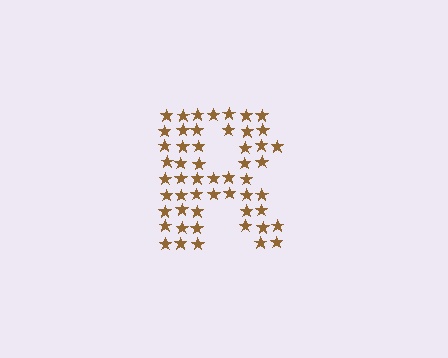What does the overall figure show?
The overall figure shows the letter R.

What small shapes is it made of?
It is made of small stars.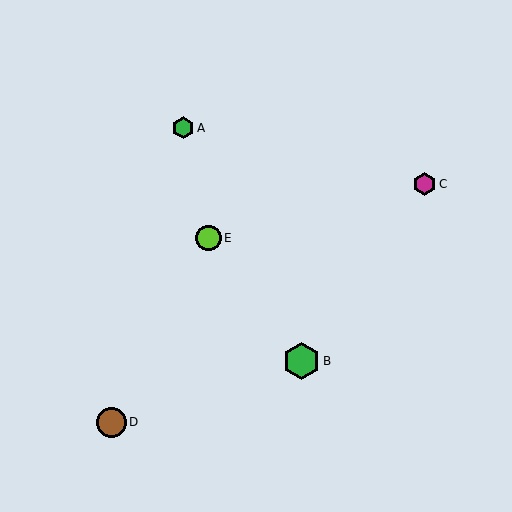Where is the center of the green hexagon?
The center of the green hexagon is at (302, 361).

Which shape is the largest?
The green hexagon (labeled B) is the largest.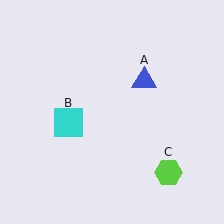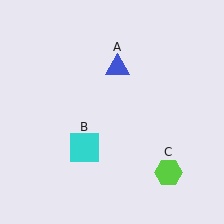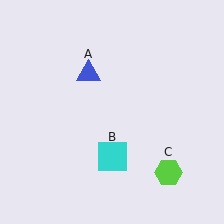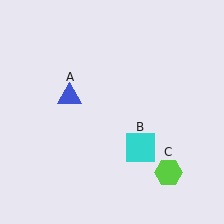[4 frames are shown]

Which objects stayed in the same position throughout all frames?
Lime hexagon (object C) remained stationary.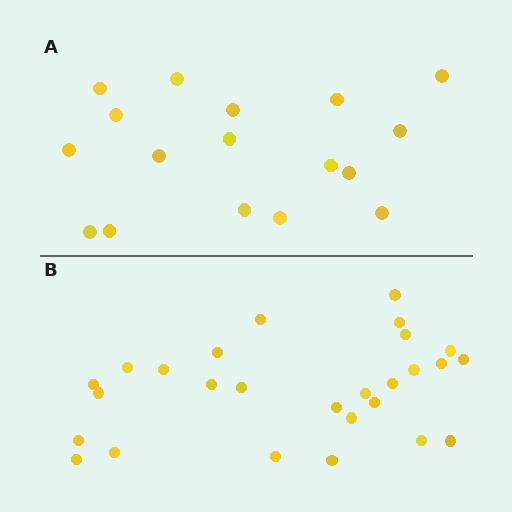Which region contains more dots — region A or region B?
Region B (the bottom region) has more dots.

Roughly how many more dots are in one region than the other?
Region B has roughly 10 or so more dots than region A.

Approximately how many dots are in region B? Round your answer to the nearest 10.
About 30 dots. (The exact count is 27, which rounds to 30.)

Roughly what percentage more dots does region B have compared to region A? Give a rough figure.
About 60% more.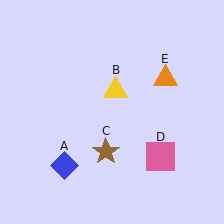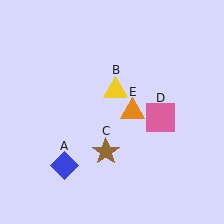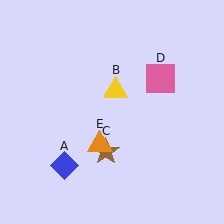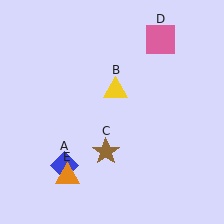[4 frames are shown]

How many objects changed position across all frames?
2 objects changed position: pink square (object D), orange triangle (object E).